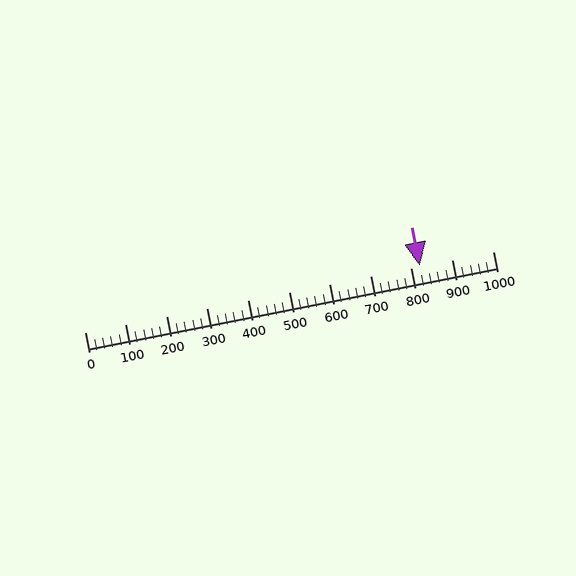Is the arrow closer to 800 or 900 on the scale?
The arrow is closer to 800.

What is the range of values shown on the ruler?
The ruler shows values from 0 to 1000.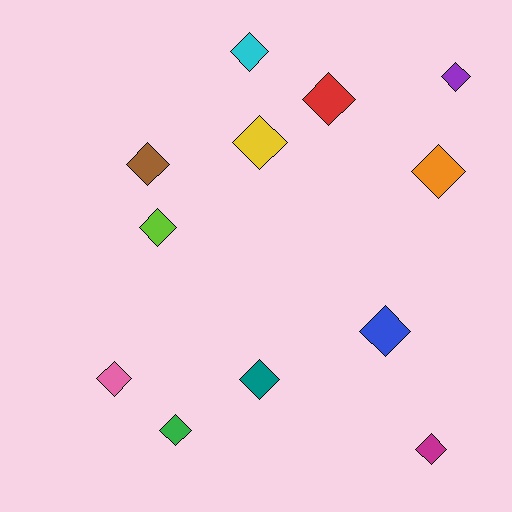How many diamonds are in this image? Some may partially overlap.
There are 12 diamonds.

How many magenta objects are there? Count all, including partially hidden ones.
There is 1 magenta object.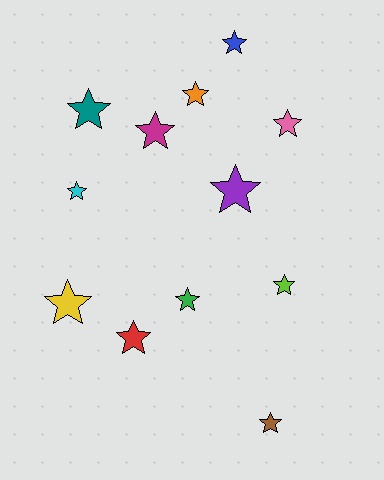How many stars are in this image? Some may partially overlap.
There are 12 stars.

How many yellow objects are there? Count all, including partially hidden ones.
There is 1 yellow object.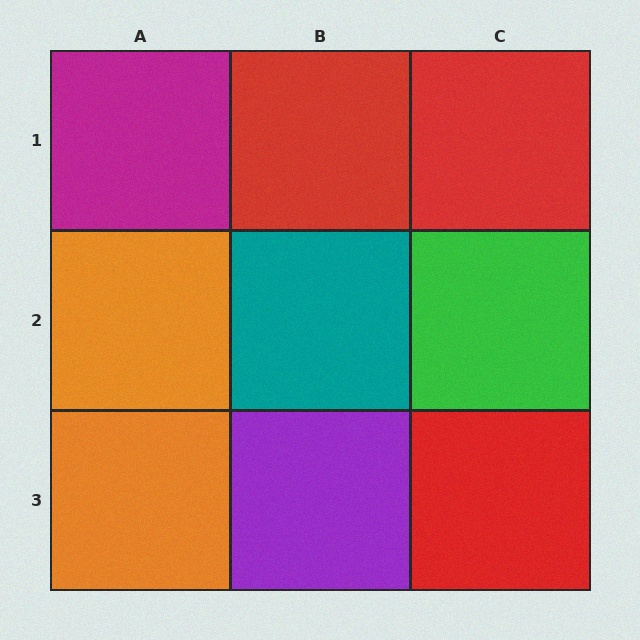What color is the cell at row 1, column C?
Red.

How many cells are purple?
1 cell is purple.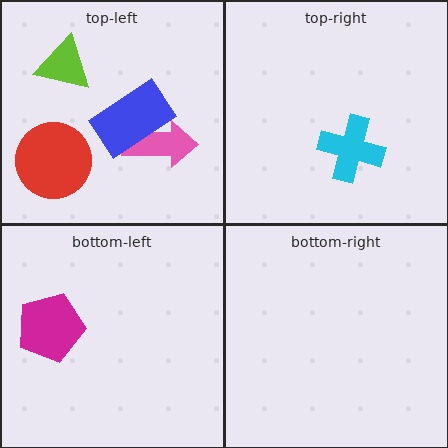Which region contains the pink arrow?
The top-left region.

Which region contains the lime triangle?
The top-left region.